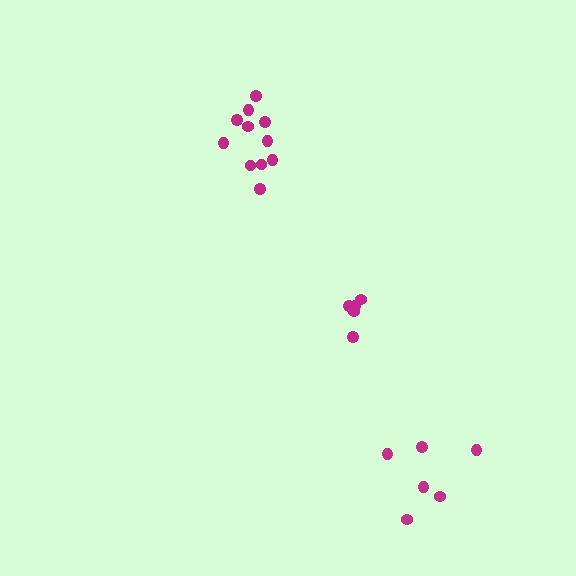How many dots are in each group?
Group 1: 11 dots, Group 2: 6 dots, Group 3: 6 dots (23 total).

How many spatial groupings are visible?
There are 3 spatial groupings.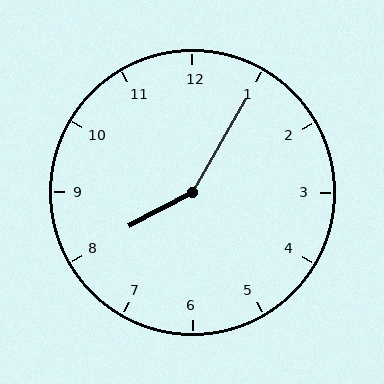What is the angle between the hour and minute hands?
Approximately 148 degrees.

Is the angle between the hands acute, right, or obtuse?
It is obtuse.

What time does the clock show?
8:05.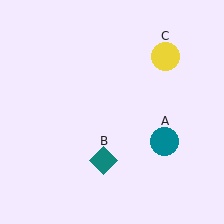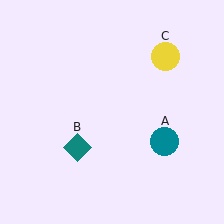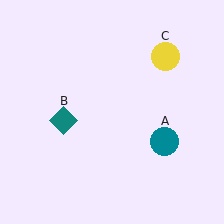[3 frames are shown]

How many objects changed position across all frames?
1 object changed position: teal diamond (object B).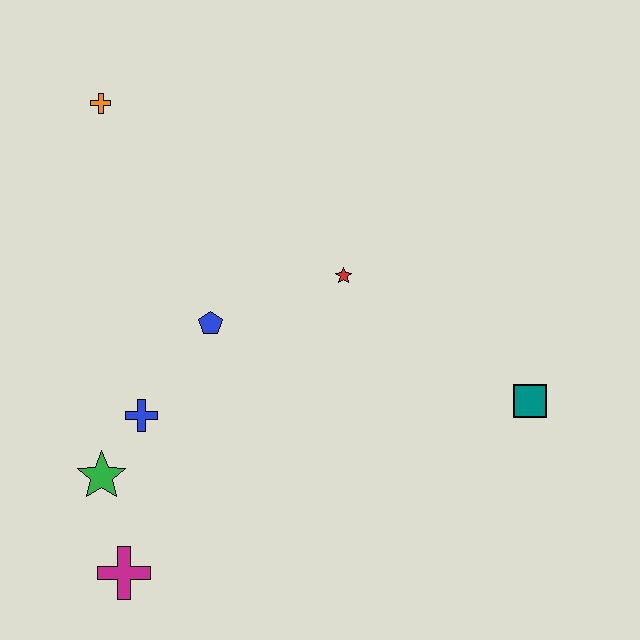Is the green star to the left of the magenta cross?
Yes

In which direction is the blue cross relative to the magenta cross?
The blue cross is above the magenta cross.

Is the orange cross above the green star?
Yes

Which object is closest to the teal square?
The red star is closest to the teal square.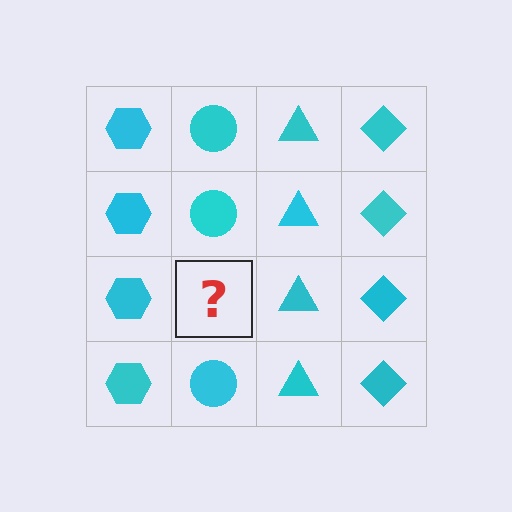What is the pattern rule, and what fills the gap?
The rule is that each column has a consistent shape. The gap should be filled with a cyan circle.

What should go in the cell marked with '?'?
The missing cell should contain a cyan circle.